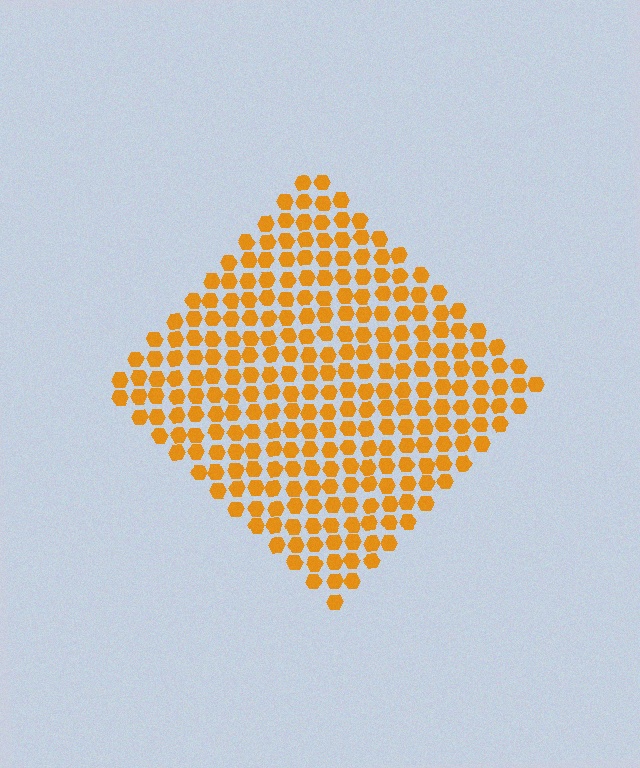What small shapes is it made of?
It is made of small hexagons.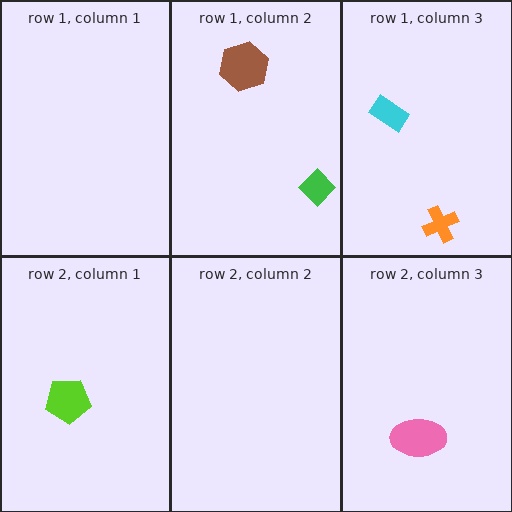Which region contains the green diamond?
The row 1, column 2 region.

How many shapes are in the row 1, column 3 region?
2.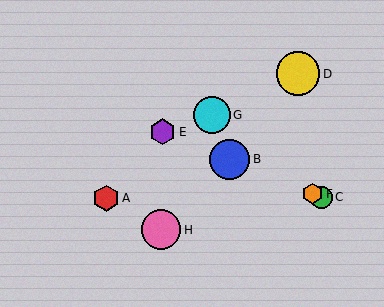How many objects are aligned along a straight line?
4 objects (B, C, E, F) are aligned along a straight line.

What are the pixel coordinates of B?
Object B is at (230, 160).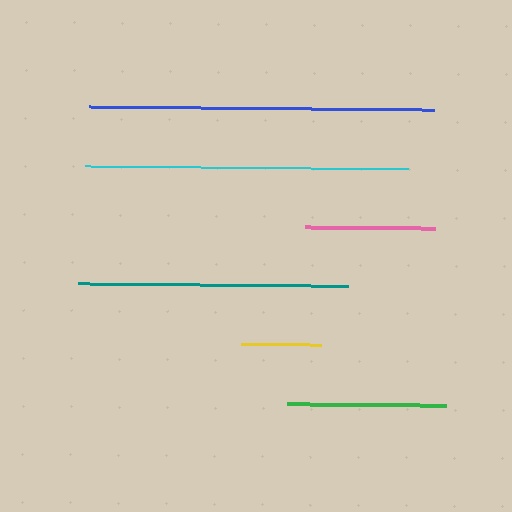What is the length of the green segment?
The green segment is approximately 159 pixels long.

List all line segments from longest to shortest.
From longest to shortest: blue, cyan, teal, green, pink, yellow.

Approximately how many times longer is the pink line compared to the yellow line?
The pink line is approximately 1.6 times the length of the yellow line.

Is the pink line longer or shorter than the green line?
The green line is longer than the pink line.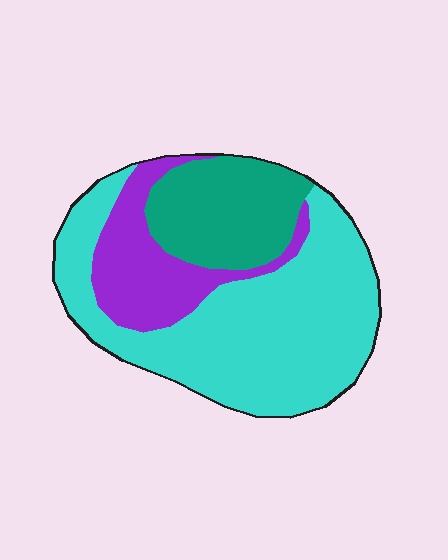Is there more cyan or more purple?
Cyan.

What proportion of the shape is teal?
Teal takes up between a sixth and a third of the shape.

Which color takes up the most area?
Cyan, at roughly 55%.